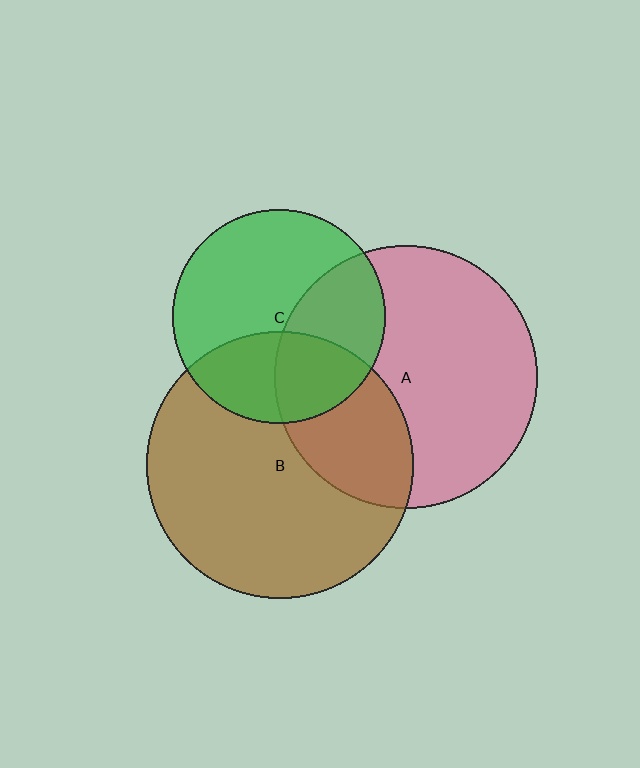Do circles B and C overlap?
Yes.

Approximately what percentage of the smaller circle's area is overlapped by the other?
Approximately 35%.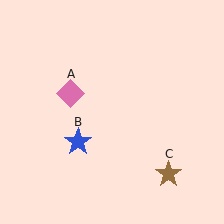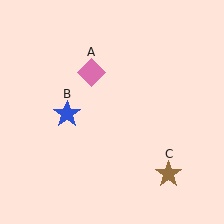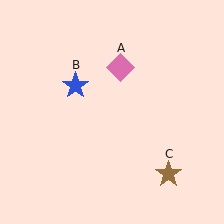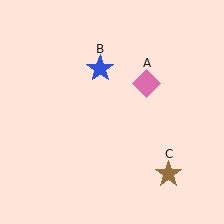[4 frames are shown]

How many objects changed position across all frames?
2 objects changed position: pink diamond (object A), blue star (object B).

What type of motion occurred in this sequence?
The pink diamond (object A), blue star (object B) rotated clockwise around the center of the scene.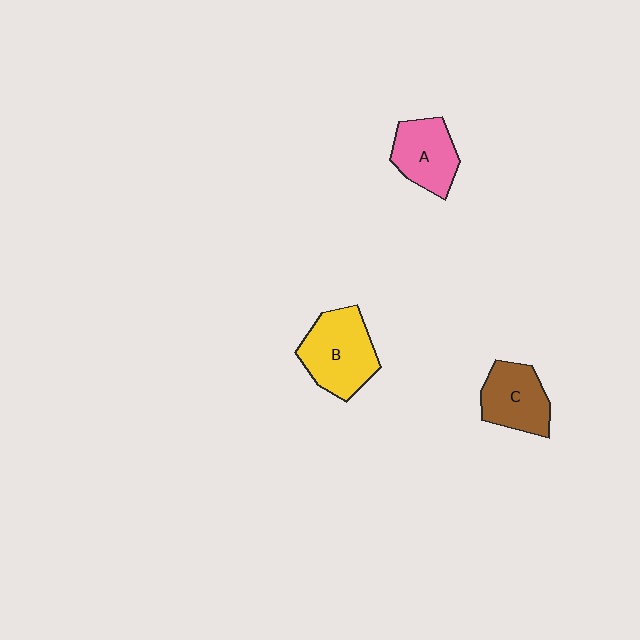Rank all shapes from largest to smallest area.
From largest to smallest: B (yellow), C (brown), A (pink).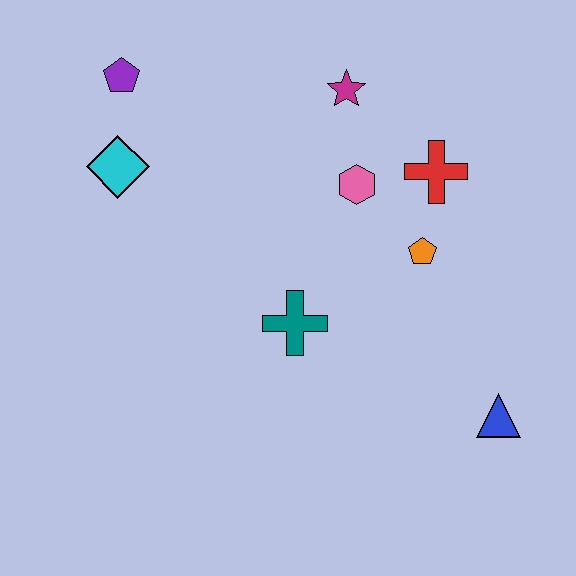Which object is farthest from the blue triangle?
The purple pentagon is farthest from the blue triangle.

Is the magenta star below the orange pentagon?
No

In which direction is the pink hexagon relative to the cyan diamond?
The pink hexagon is to the right of the cyan diamond.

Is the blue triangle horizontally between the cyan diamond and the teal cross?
No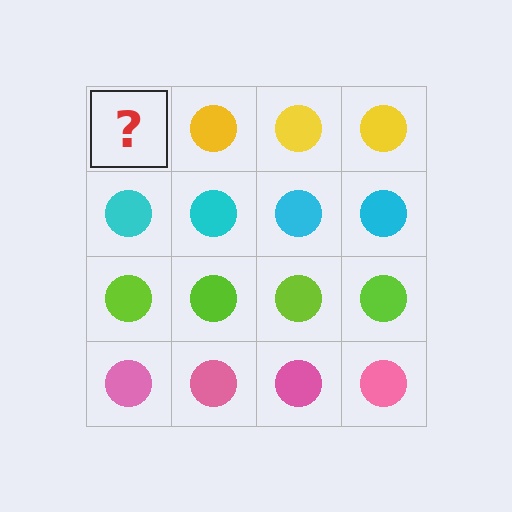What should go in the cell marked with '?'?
The missing cell should contain a yellow circle.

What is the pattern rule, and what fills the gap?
The rule is that each row has a consistent color. The gap should be filled with a yellow circle.